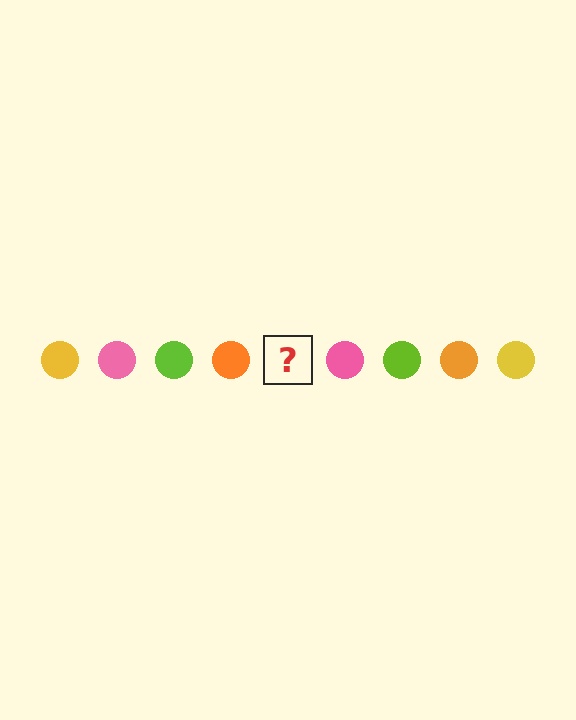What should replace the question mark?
The question mark should be replaced with a yellow circle.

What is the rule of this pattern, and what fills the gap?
The rule is that the pattern cycles through yellow, pink, lime, orange circles. The gap should be filled with a yellow circle.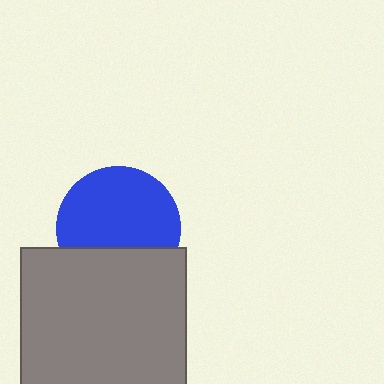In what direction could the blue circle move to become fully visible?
The blue circle could move up. That would shift it out from behind the gray square entirely.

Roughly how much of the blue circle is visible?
Most of it is visible (roughly 69%).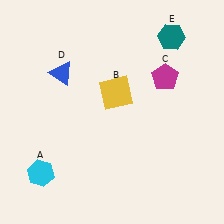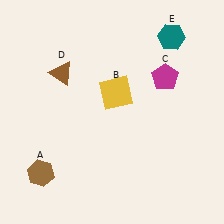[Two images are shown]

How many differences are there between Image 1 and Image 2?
There are 2 differences between the two images.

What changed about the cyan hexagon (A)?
In Image 1, A is cyan. In Image 2, it changed to brown.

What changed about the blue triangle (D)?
In Image 1, D is blue. In Image 2, it changed to brown.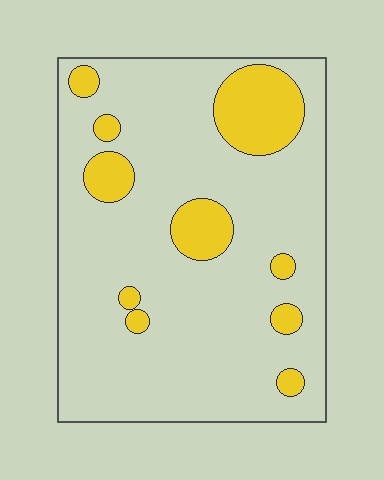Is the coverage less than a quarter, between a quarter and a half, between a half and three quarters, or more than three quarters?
Less than a quarter.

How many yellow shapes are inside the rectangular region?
10.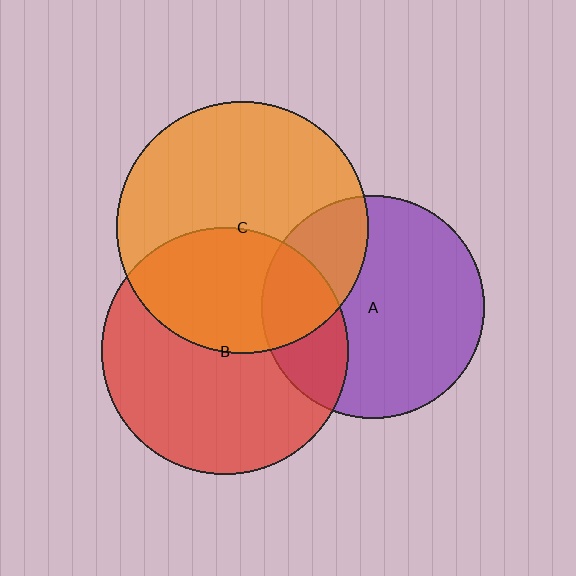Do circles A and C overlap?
Yes.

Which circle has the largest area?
Circle C (orange).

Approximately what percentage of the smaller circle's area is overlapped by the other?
Approximately 25%.